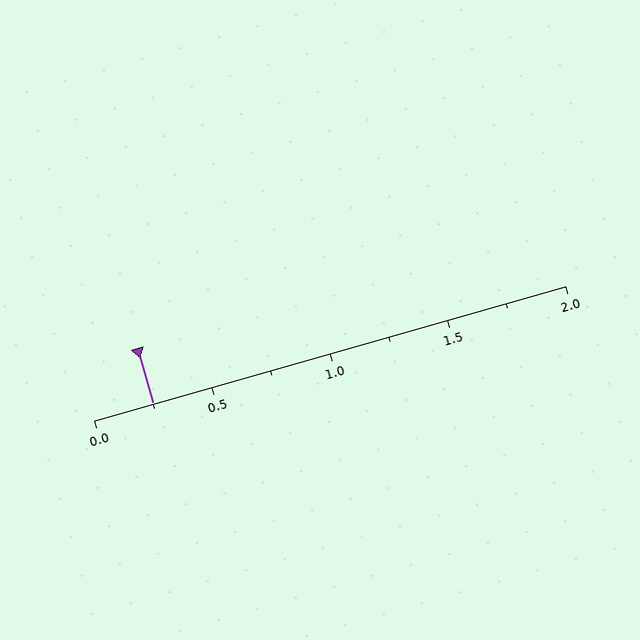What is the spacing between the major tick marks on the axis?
The major ticks are spaced 0.5 apart.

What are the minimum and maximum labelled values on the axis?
The axis runs from 0.0 to 2.0.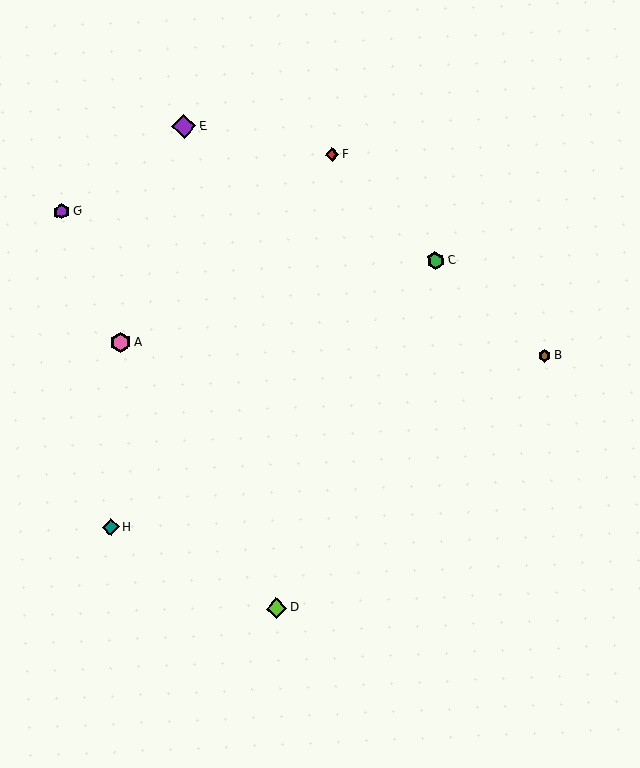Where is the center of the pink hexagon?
The center of the pink hexagon is at (121, 343).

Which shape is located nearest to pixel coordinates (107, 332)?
The pink hexagon (labeled A) at (121, 343) is nearest to that location.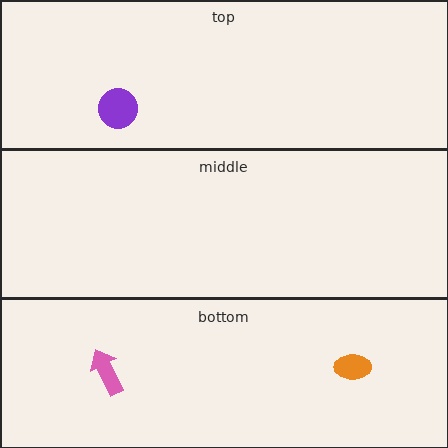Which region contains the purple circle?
The top region.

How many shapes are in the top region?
1.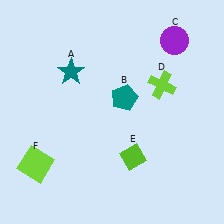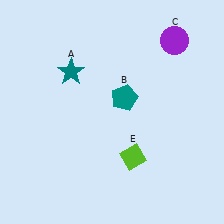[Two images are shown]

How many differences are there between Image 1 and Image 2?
There are 2 differences between the two images.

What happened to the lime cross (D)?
The lime cross (D) was removed in Image 2. It was in the top-right area of Image 1.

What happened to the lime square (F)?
The lime square (F) was removed in Image 2. It was in the bottom-left area of Image 1.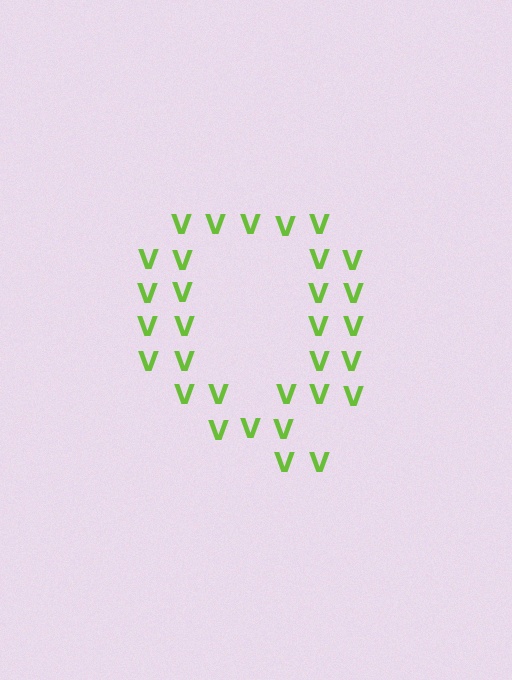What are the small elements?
The small elements are letter V's.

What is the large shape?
The large shape is the letter Q.